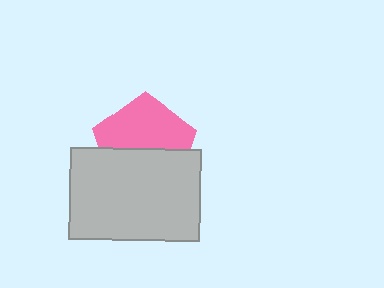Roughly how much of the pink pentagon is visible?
About half of it is visible (roughly 54%).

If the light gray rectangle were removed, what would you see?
You would see the complete pink pentagon.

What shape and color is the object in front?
The object in front is a light gray rectangle.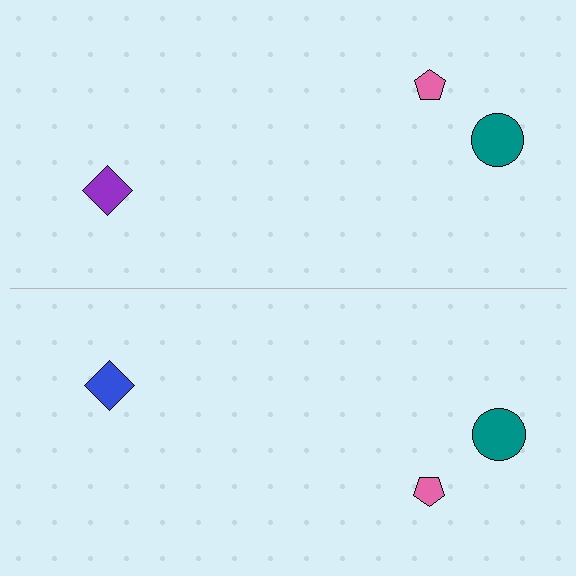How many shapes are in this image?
There are 6 shapes in this image.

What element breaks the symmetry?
The blue diamond on the bottom side breaks the symmetry — its mirror counterpart is purple.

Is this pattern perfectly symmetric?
No, the pattern is not perfectly symmetric. The blue diamond on the bottom side breaks the symmetry — its mirror counterpart is purple.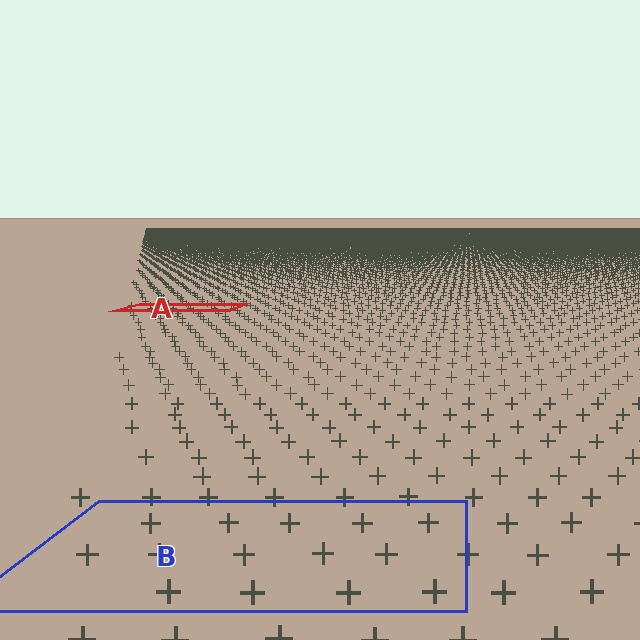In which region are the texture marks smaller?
The texture marks are smaller in region A, because it is farther away.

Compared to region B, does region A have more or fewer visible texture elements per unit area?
Region A has more texture elements per unit area — they are packed more densely because it is farther away.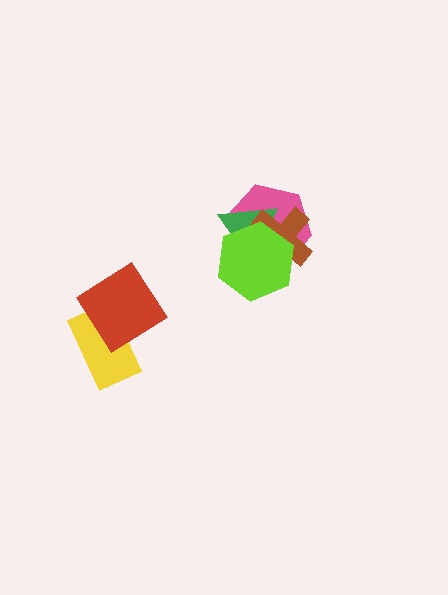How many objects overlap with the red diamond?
1 object overlaps with the red diamond.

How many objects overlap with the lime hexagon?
3 objects overlap with the lime hexagon.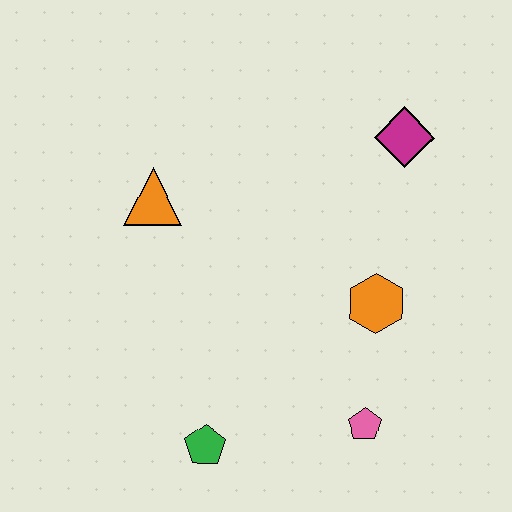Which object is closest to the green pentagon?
The pink pentagon is closest to the green pentagon.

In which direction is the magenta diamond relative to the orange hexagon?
The magenta diamond is above the orange hexagon.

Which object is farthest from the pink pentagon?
The orange triangle is farthest from the pink pentagon.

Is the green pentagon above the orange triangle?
No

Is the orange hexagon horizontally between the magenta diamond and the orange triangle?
Yes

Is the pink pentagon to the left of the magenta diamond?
Yes